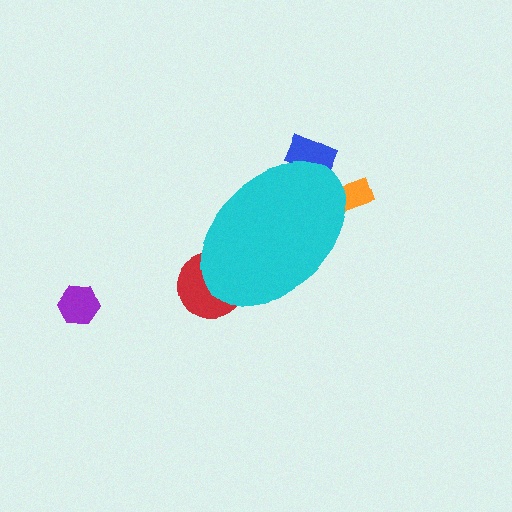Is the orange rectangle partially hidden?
Yes, the orange rectangle is partially hidden behind the cyan ellipse.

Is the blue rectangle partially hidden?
Yes, the blue rectangle is partially hidden behind the cyan ellipse.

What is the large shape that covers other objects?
A cyan ellipse.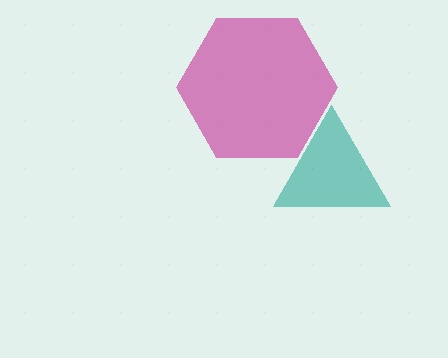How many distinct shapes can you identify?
There are 2 distinct shapes: a teal triangle, a magenta hexagon.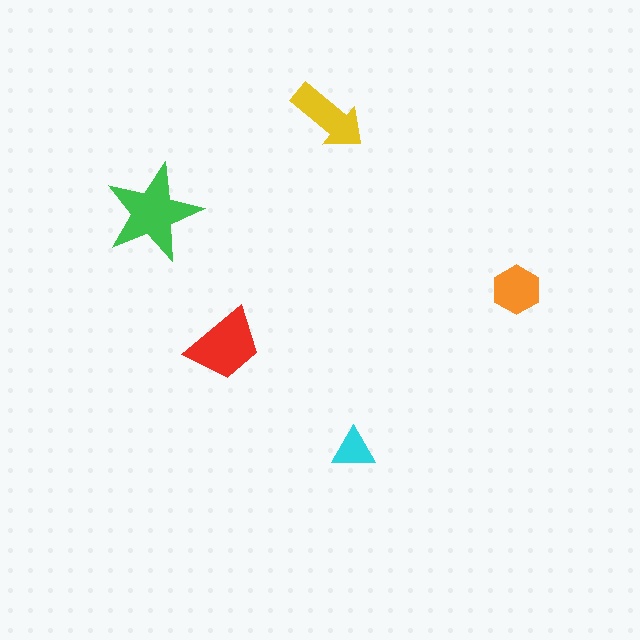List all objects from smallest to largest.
The cyan triangle, the orange hexagon, the yellow arrow, the red trapezoid, the green star.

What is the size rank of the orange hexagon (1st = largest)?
4th.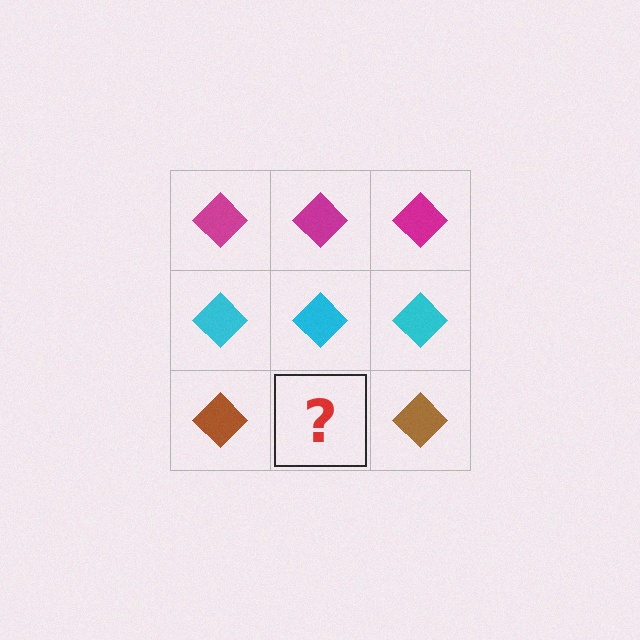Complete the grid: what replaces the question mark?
The question mark should be replaced with a brown diamond.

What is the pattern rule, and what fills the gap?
The rule is that each row has a consistent color. The gap should be filled with a brown diamond.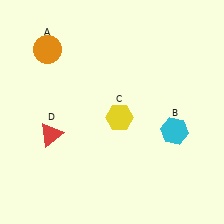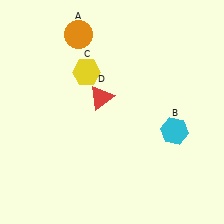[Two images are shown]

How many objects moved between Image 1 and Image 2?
3 objects moved between the two images.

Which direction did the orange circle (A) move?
The orange circle (A) moved right.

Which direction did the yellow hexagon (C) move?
The yellow hexagon (C) moved up.